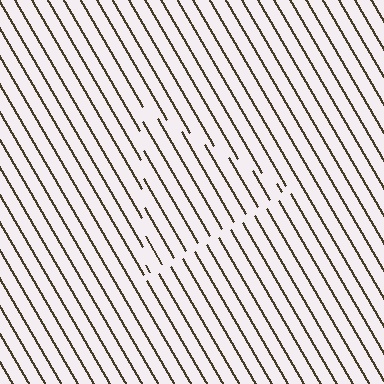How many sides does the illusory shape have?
3 sides — the line-ends trace a triangle.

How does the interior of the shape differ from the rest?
The interior of the shape contains the same grating, shifted by half a period — the contour is defined by the phase discontinuity where line-ends from the inner and outer gratings abut.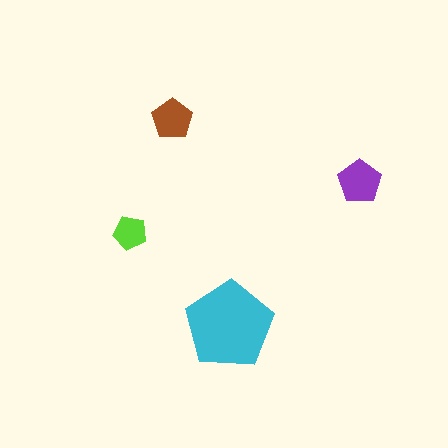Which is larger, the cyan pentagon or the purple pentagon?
The cyan one.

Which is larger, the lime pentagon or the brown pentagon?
The brown one.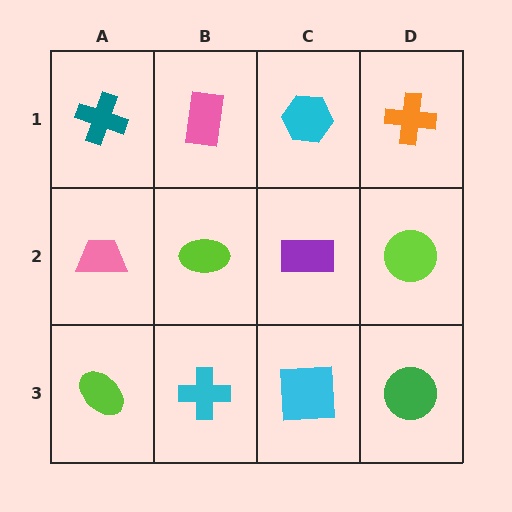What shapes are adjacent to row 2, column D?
An orange cross (row 1, column D), a green circle (row 3, column D), a purple rectangle (row 2, column C).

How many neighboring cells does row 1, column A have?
2.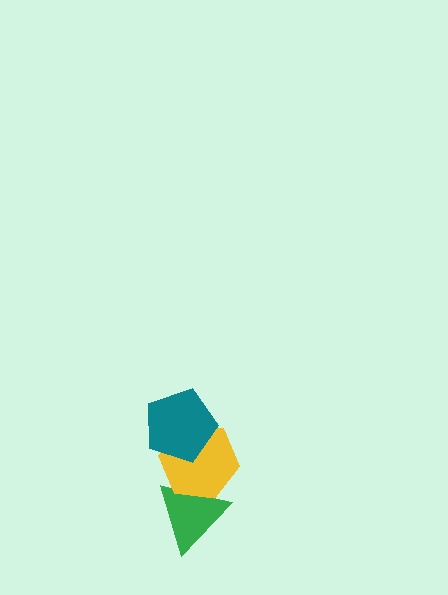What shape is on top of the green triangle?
The yellow hexagon is on top of the green triangle.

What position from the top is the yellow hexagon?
The yellow hexagon is 2nd from the top.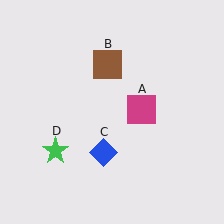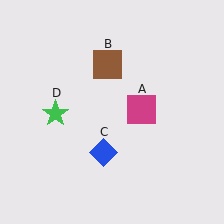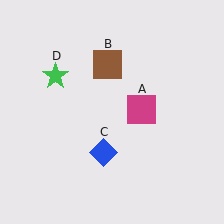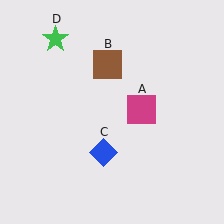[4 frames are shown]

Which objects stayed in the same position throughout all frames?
Magenta square (object A) and brown square (object B) and blue diamond (object C) remained stationary.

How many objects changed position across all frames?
1 object changed position: green star (object D).